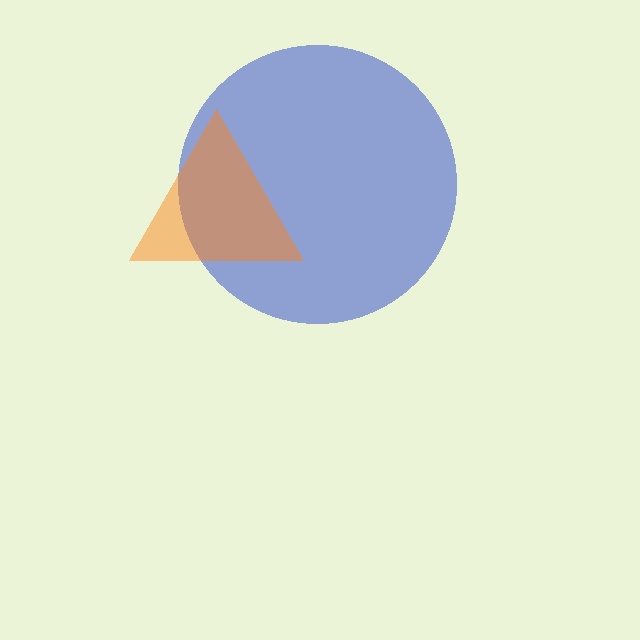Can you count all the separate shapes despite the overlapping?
Yes, there are 2 separate shapes.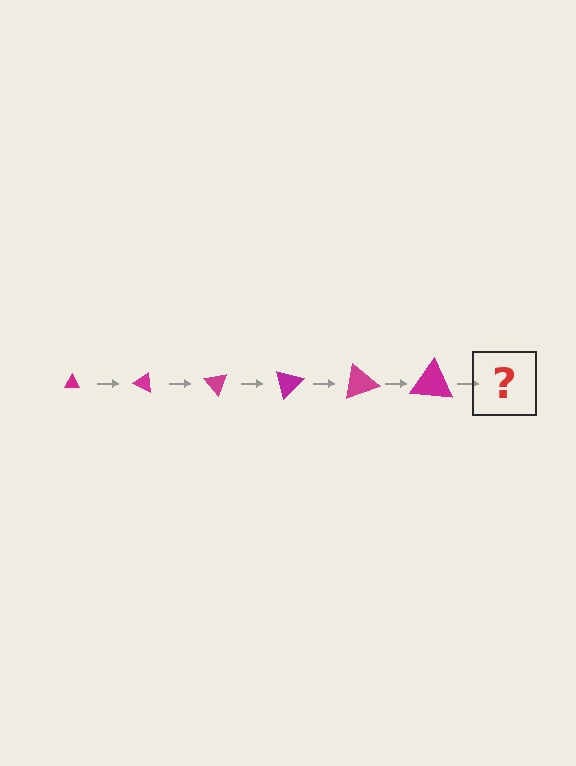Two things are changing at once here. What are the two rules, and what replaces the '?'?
The two rules are that the triangle grows larger each step and it rotates 25 degrees each step. The '?' should be a triangle, larger than the previous one and rotated 150 degrees from the start.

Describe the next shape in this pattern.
It should be a triangle, larger than the previous one and rotated 150 degrees from the start.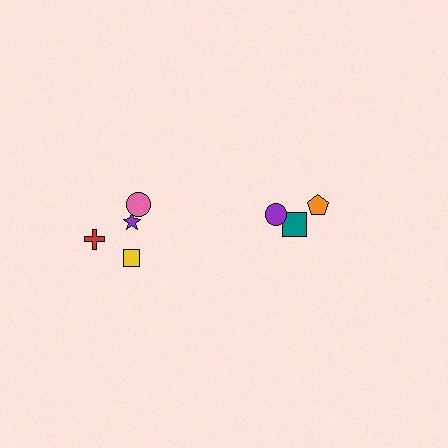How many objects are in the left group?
There are 5 objects.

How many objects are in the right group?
There are 3 objects.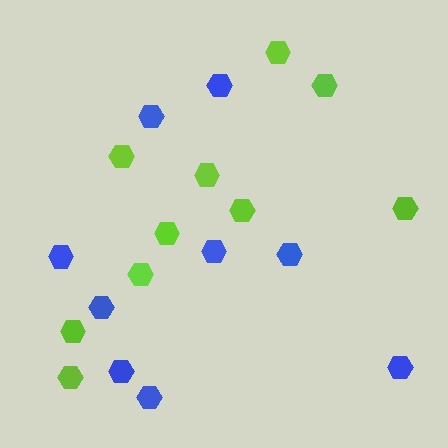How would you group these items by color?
There are 2 groups: one group of lime hexagons (10) and one group of blue hexagons (9).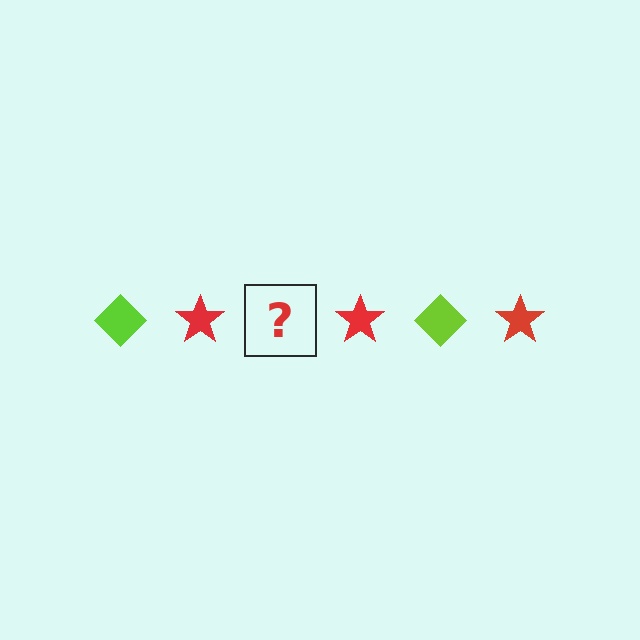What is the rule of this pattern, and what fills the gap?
The rule is that the pattern alternates between lime diamond and red star. The gap should be filled with a lime diamond.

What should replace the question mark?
The question mark should be replaced with a lime diamond.